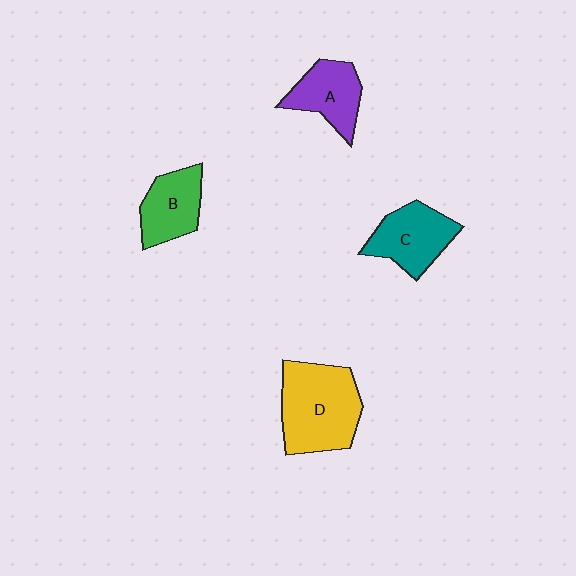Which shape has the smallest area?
Shape B (green).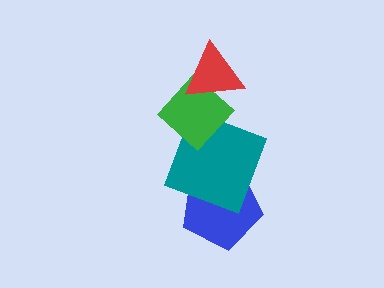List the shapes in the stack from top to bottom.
From top to bottom: the red triangle, the green diamond, the teal square, the blue pentagon.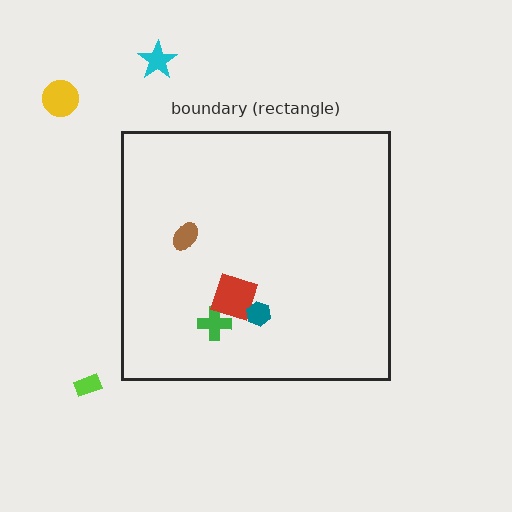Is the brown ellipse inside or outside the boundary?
Inside.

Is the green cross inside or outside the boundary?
Inside.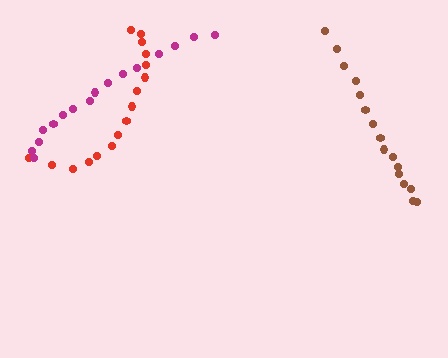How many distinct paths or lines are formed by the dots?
There are 3 distinct paths.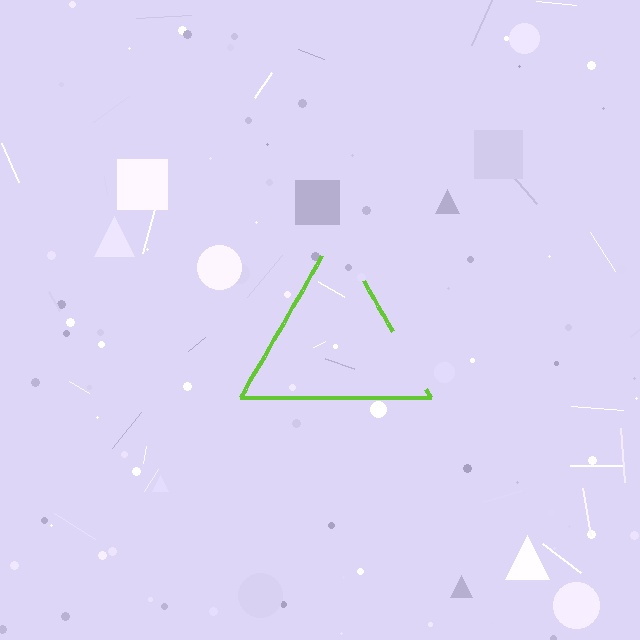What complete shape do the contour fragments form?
The contour fragments form a triangle.